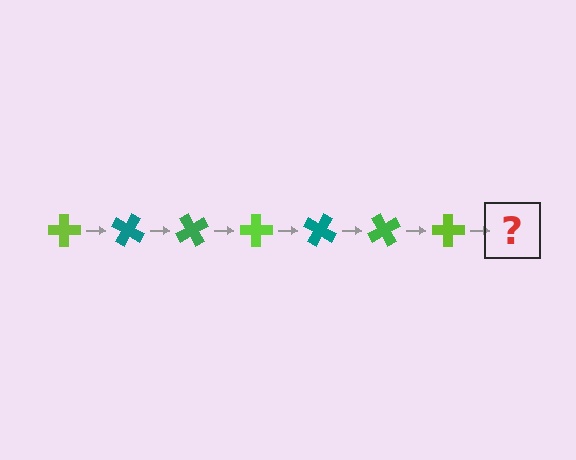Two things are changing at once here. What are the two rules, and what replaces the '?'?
The two rules are that it rotates 30 degrees each step and the color cycles through lime, teal, and green. The '?' should be a teal cross, rotated 210 degrees from the start.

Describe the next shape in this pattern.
It should be a teal cross, rotated 210 degrees from the start.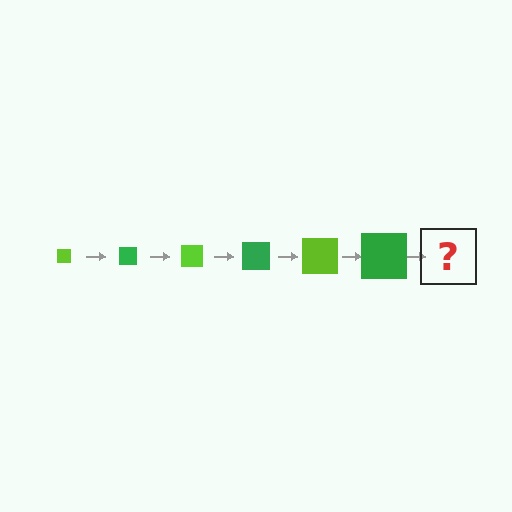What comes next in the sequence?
The next element should be a lime square, larger than the previous one.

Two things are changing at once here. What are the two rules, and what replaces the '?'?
The two rules are that the square grows larger each step and the color cycles through lime and green. The '?' should be a lime square, larger than the previous one.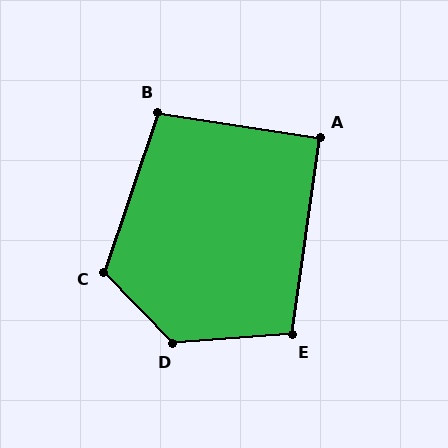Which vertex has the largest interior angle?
D, at approximately 130 degrees.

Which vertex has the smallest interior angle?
A, at approximately 91 degrees.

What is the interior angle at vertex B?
Approximately 100 degrees (obtuse).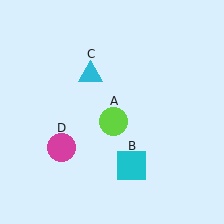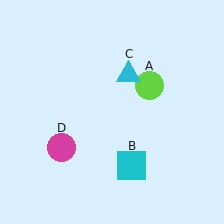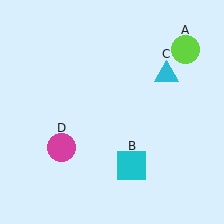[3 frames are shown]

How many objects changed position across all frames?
2 objects changed position: lime circle (object A), cyan triangle (object C).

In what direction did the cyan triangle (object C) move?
The cyan triangle (object C) moved right.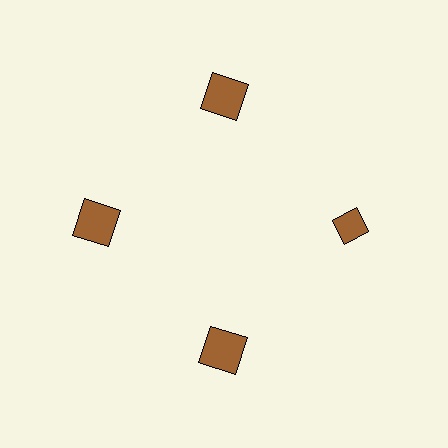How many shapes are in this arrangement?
There are 4 shapes arranged in a ring pattern.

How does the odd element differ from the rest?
It has a different shape: diamond instead of square.